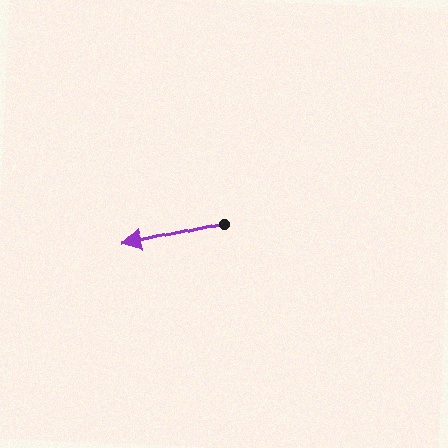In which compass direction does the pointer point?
West.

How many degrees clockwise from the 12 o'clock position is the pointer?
Approximately 257 degrees.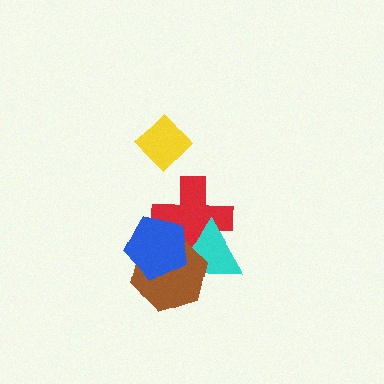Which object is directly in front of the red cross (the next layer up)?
The cyan triangle is directly in front of the red cross.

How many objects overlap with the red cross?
3 objects overlap with the red cross.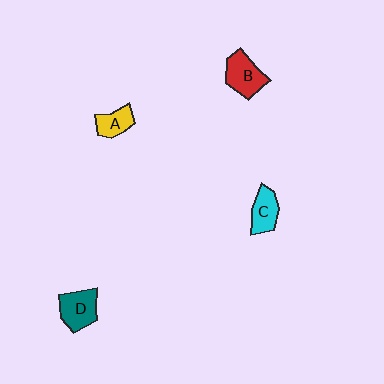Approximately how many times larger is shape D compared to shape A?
Approximately 1.5 times.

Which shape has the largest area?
Shape B (red).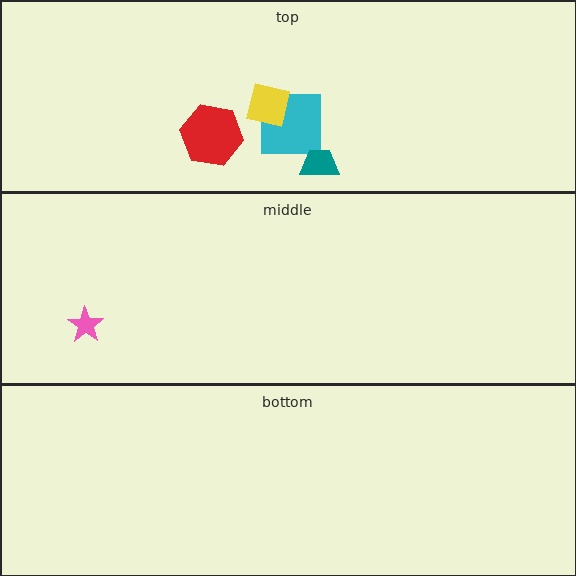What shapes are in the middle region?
The pink star.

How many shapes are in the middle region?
1.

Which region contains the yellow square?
The top region.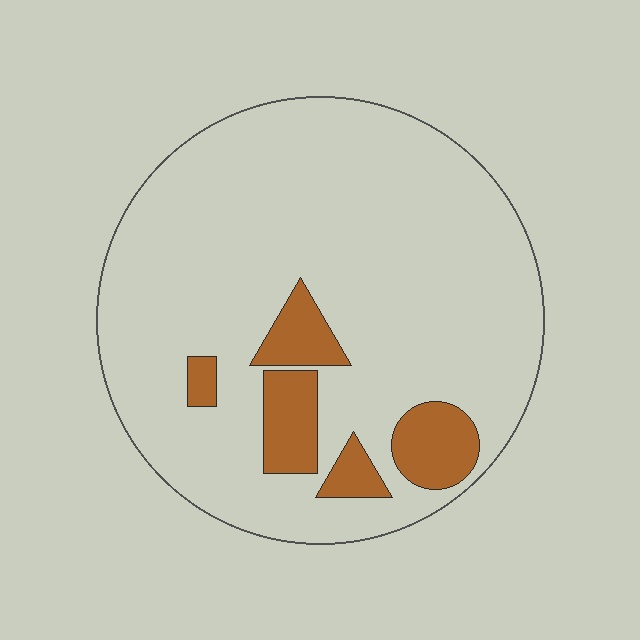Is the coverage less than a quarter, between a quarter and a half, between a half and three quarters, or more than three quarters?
Less than a quarter.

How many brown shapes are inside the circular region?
5.